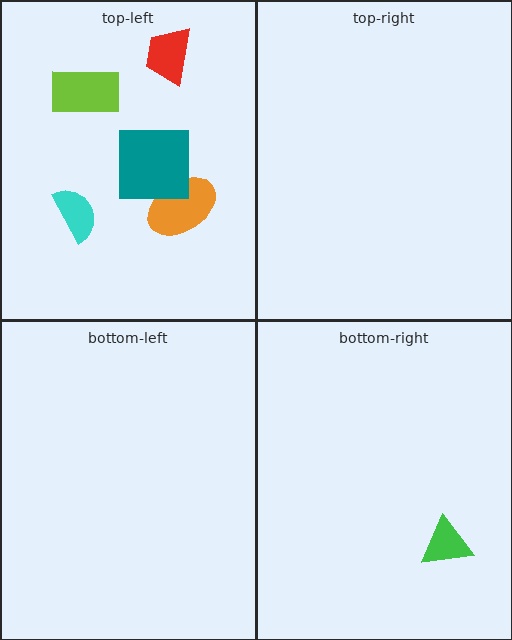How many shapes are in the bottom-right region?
1.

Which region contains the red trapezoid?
The top-left region.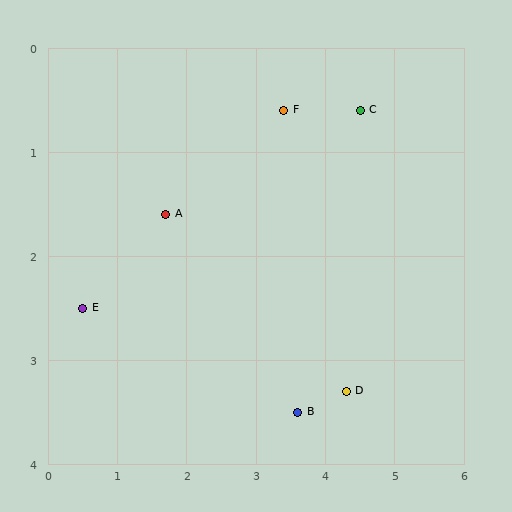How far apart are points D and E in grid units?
Points D and E are about 3.9 grid units apart.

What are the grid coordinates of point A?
Point A is at approximately (1.7, 1.6).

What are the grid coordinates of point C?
Point C is at approximately (4.5, 0.6).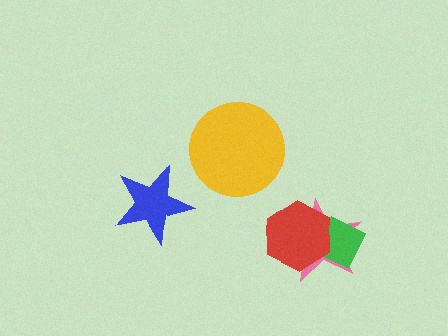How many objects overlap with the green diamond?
2 objects overlap with the green diamond.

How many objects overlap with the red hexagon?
2 objects overlap with the red hexagon.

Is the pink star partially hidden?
Yes, it is partially covered by another shape.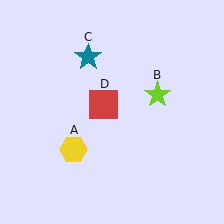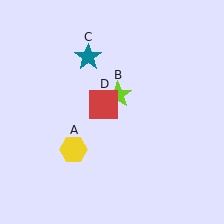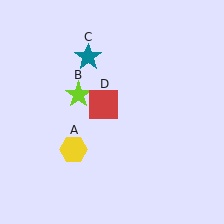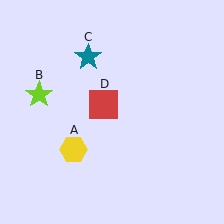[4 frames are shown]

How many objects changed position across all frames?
1 object changed position: lime star (object B).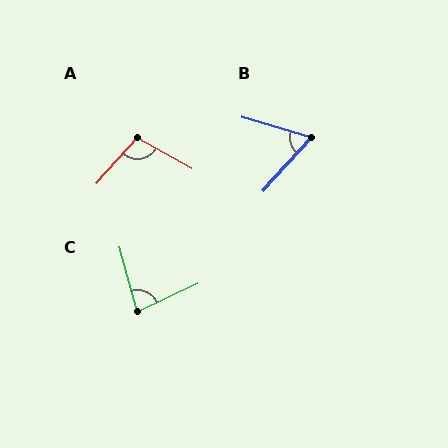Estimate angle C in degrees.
Approximately 80 degrees.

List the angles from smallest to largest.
B (64°), C (80°), A (102°).